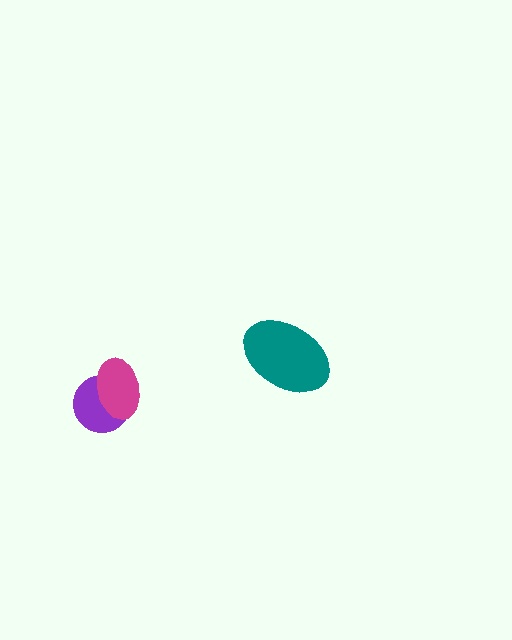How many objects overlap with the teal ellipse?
0 objects overlap with the teal ellipse.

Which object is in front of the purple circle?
The magenta ellipse is in front of the purple circle.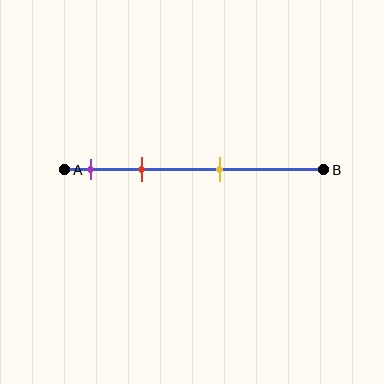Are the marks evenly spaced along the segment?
No, the marks are not evenly spaced.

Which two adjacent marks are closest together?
The purple and red marks are the closest adjacent pair.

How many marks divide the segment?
There are 3 marks dividing the segment.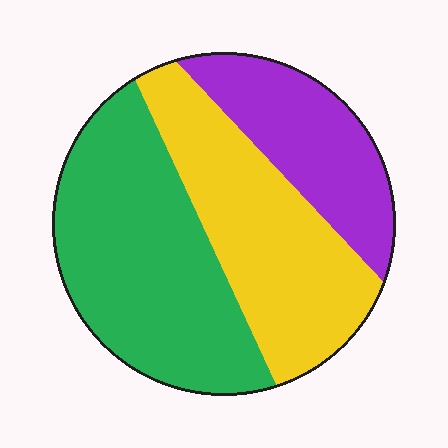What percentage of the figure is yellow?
Yellow covers 35% of the figure.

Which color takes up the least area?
Purple, at roughly 25%.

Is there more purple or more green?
Green.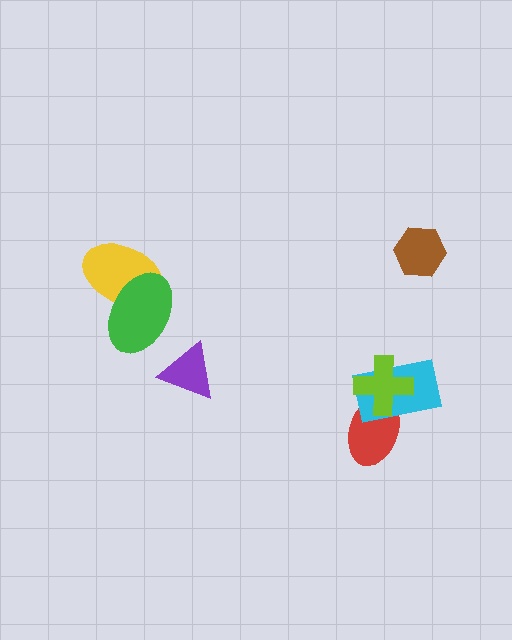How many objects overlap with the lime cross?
2 objects overlap with the lime cross.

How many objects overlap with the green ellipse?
1 object overlaps with the green ellipse.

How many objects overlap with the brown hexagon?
0 objects overlap with the brown hexagon.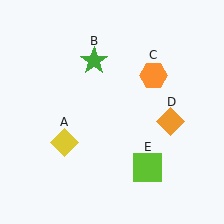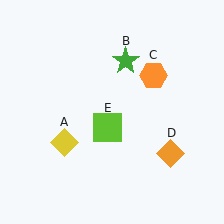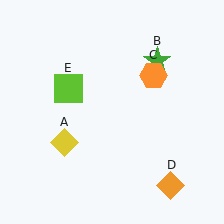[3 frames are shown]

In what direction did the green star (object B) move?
The green star (object B) moved right.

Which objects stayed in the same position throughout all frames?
Yellow diamond (object A) and orange hexagon (object C) remained stationary.